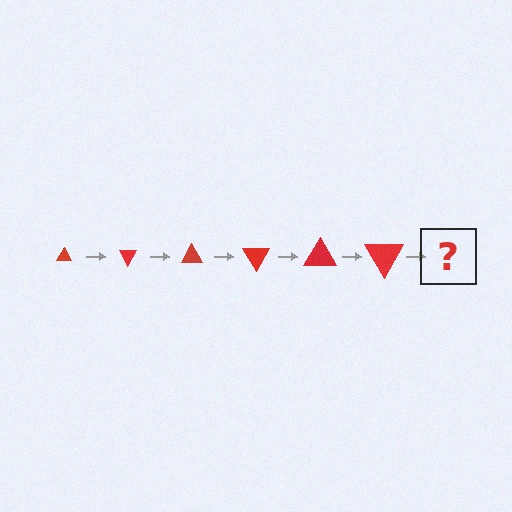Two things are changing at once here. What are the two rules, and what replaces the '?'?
The two rules are that the triangle grows larger each step and it rotates 60 degrees each step. The '?' should be a triangle, larger than the previous one and rotated 360 degrees from the start.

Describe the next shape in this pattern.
It should be a triangle, larger than the previous one and rotated 360 degrees from the start.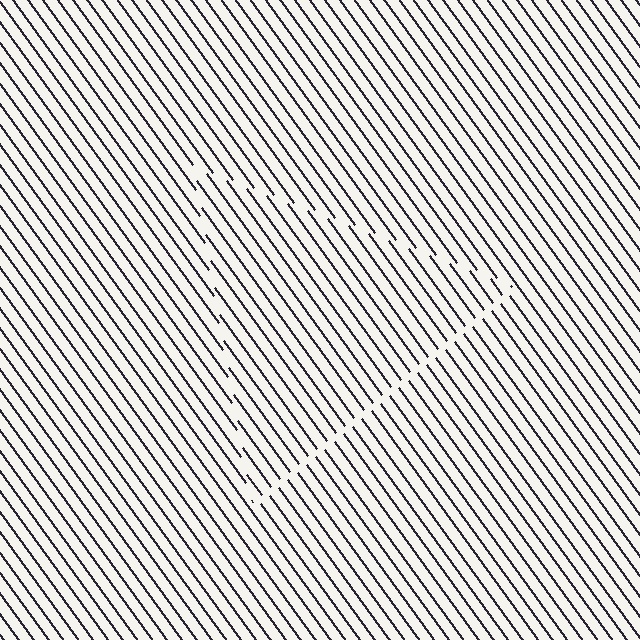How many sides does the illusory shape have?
3 sides — the line-ends trace a triangle.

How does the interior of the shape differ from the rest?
The interior of the shape contains the same grating, shifted by half a period — the contour is defined by the phase discontinuity where line-ends from the inner and outer gratings abut.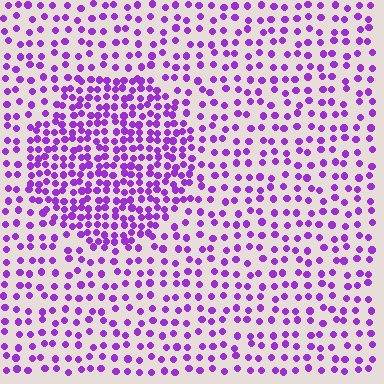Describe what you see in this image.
The image contains small purple elements arranged at two different densities. A circle-shaped region is visible where the elements are more densely packed than the surrounding area.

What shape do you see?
I see a circle.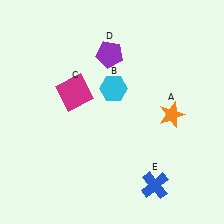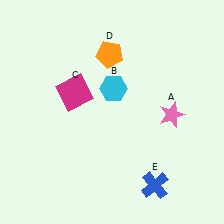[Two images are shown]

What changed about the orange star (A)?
In Image 1, A is orange. In Image 2, it changed to pink.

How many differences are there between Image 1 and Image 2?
There are 2 differences between the two images.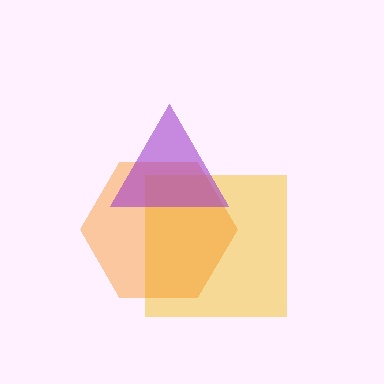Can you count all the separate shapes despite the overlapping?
Yes, there are 3 separate shapes.